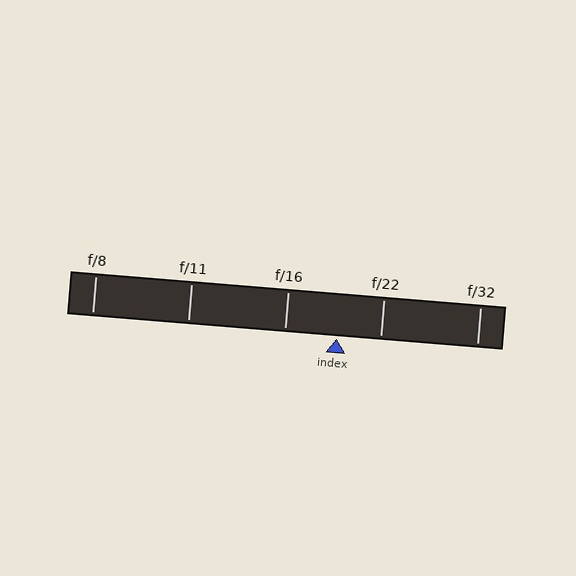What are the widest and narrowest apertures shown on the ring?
The widest aperture shown is f/8 and the narrowest is f/32.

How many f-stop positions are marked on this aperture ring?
There are 5 f-stop positions marked.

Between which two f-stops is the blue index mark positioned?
The index mark is between f/16 and f/22.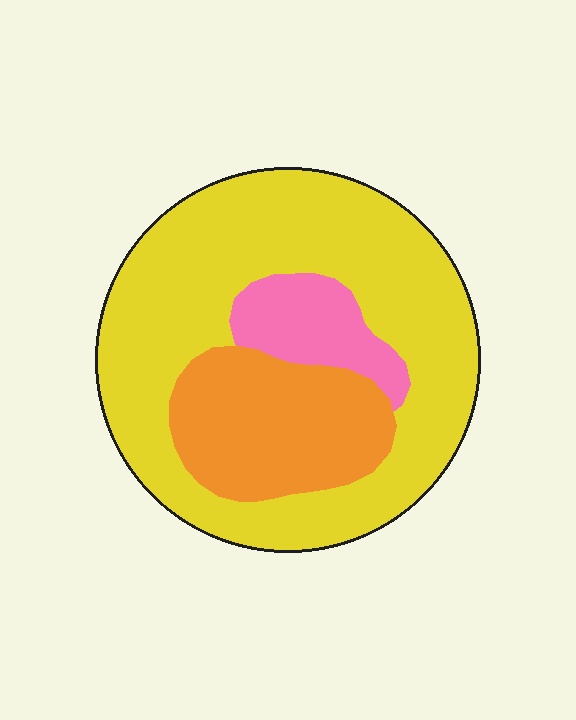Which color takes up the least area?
Pink, at roughly 10%.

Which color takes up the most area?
Yellow, at roughly 65%.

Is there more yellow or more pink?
Yellow.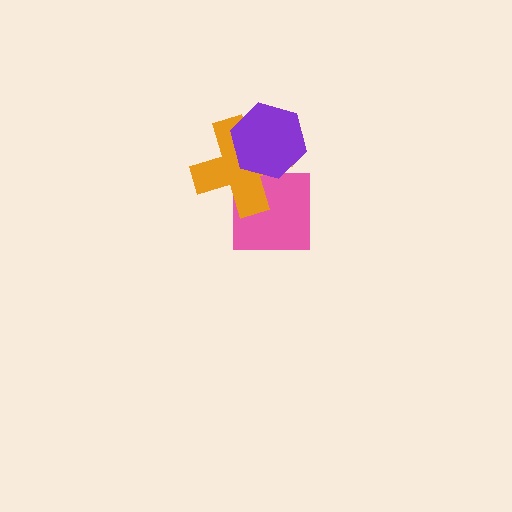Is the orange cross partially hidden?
Yes, it is partially covered by another shape.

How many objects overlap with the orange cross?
2 objects overlap with the orange cross.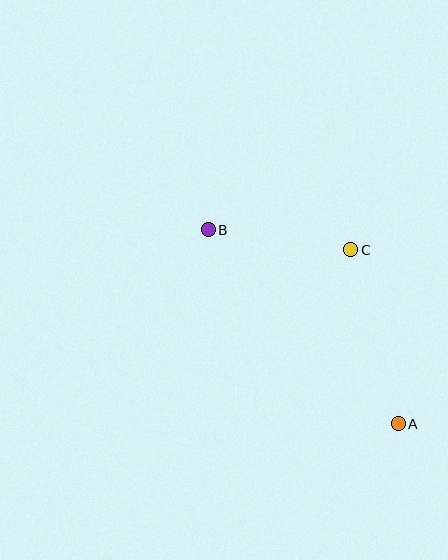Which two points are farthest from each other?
Points A and B are farthest from each other.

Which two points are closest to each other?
Points B and C are closest to each other.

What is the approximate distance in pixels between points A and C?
The distance between A and C is approximately 180 pixels.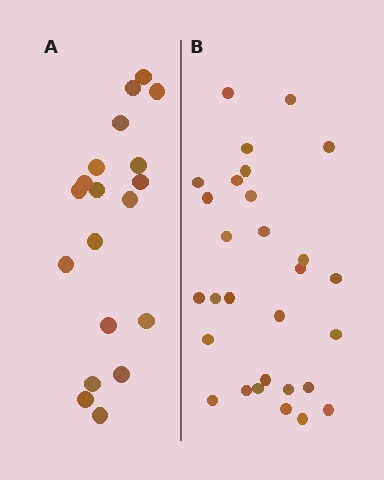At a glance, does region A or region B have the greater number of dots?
Region B (the right region) has more dots.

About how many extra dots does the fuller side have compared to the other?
Region B has roughly 10 or so more dots than region A.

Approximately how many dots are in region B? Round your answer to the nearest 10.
About 30 dots. (The exact count is 29, which rounds to 30.)